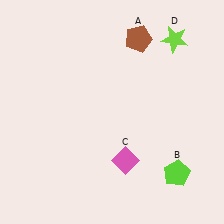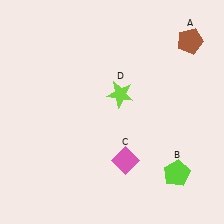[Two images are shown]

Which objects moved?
The objects that moved are: the brown pentagon (A), the lime star (D).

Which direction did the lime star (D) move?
The lime star (D) moved down.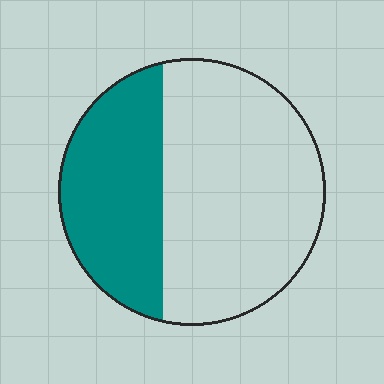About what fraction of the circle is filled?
About three eighths (3/8).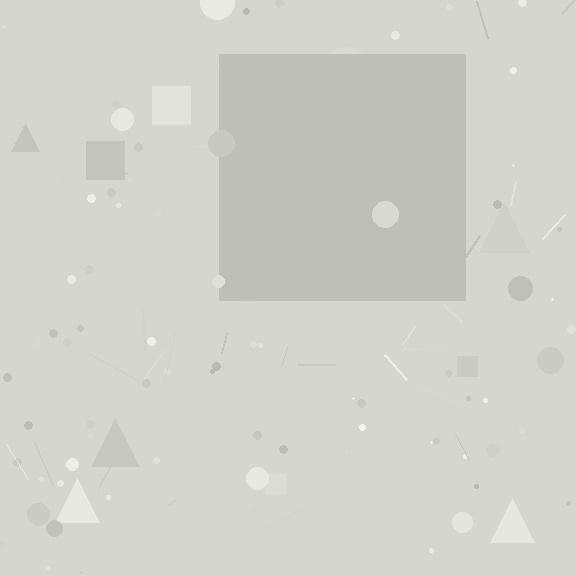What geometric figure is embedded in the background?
A square is embedded in the background.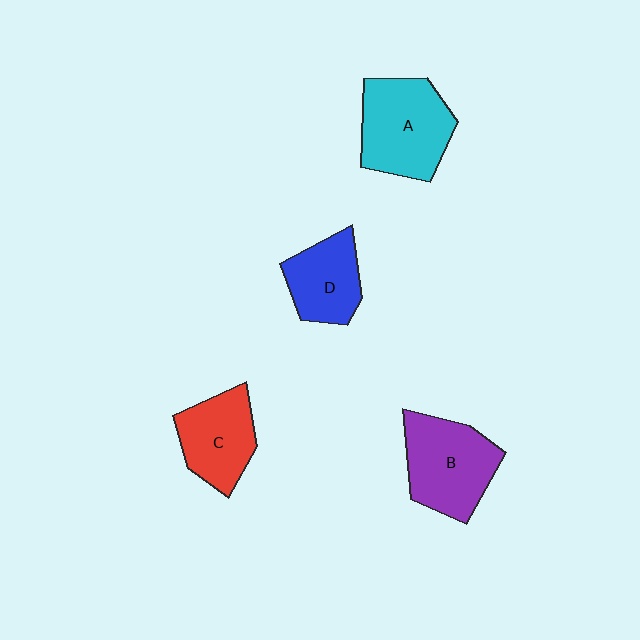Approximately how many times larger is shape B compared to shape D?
Approximately 1.4 times.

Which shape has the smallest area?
Shape D (blue).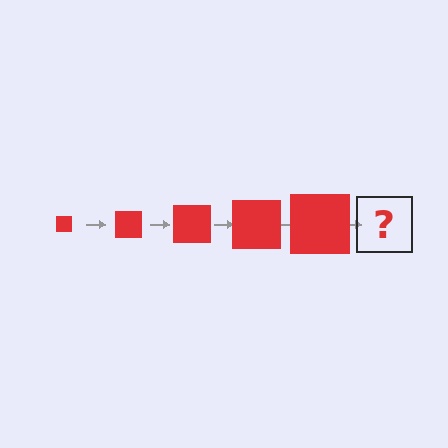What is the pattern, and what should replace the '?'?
The pattern is that the square gets progressively larger each step. The '?' should be a red square, larger than the previous one.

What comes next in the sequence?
The next element should be a red square, larger than the previous one.